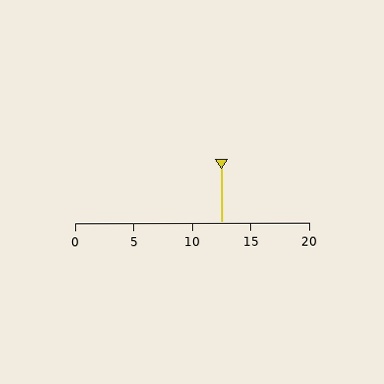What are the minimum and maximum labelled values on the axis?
The axis runs from 0 to 20.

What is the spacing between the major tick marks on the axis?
The major ticks are spaced 5 apart.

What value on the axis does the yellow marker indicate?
The marker indicates approximately 12.5.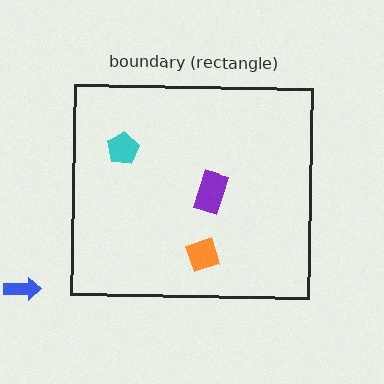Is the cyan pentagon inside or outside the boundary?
Inside.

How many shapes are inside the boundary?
3 inside, 1 outside.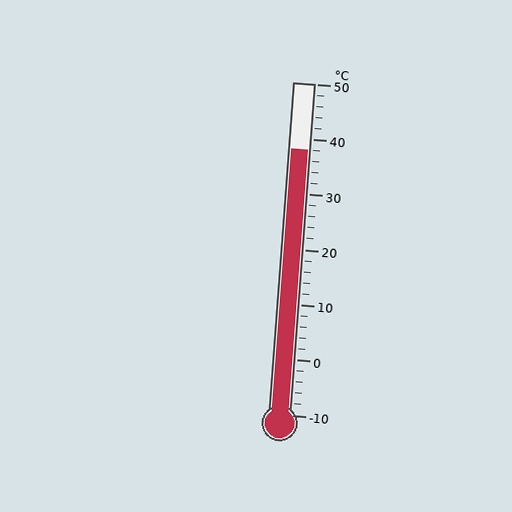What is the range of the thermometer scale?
The thermometer scale ranges from -10°C to 50°C.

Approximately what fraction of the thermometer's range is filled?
The thermometer is filled to approximately 80% of its range.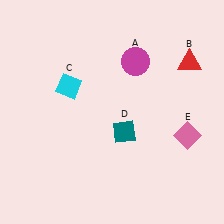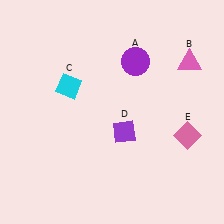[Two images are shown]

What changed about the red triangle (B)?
In Image 1, B is red. In Image 2, it changed to pink.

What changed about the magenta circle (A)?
In Image 1, A is magenta. In Image 2, it changed to purple.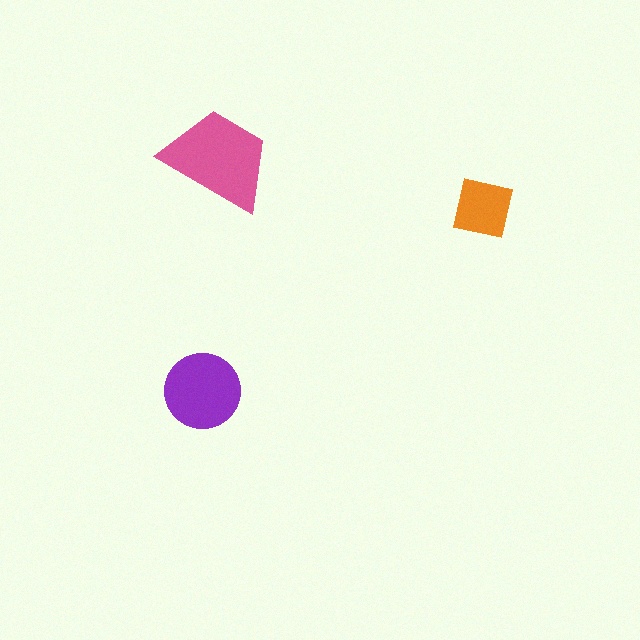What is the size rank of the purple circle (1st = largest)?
2nd.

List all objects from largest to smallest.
The pink trapezoid, the purple circle, the orange square.